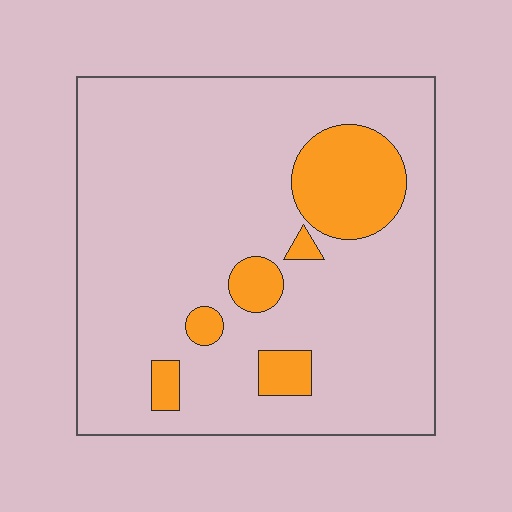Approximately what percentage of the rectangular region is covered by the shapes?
Approximately 15%.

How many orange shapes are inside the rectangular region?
6.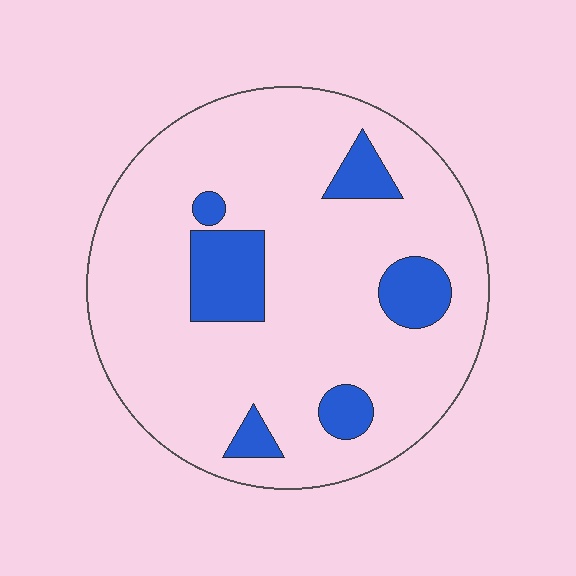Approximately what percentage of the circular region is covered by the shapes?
Approximately 15%.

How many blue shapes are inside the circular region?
6.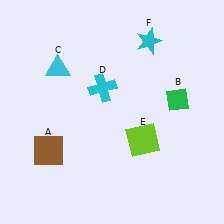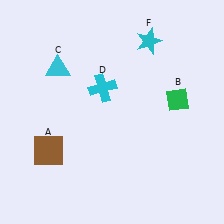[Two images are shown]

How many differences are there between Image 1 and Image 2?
There is 1 difference between the two images.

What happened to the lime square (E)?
The lime square (E) was removed in Image 2. It was in the bottom-right area of Image 1.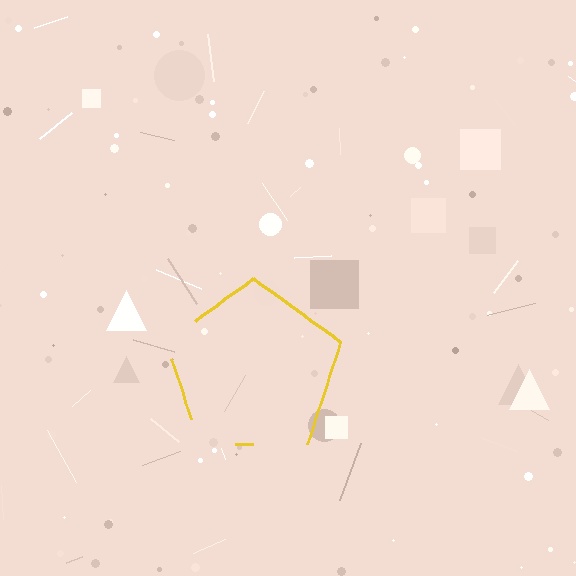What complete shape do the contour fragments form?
The contour fragments form a pentagon.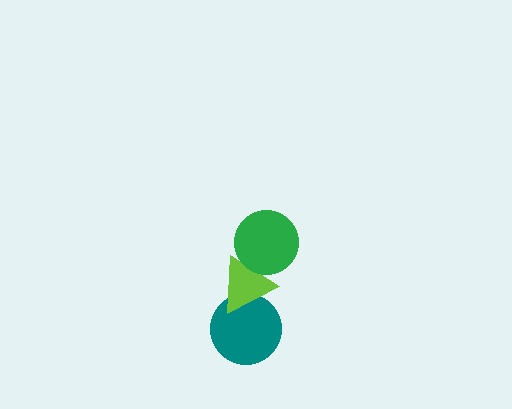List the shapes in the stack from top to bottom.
From top to bottom: the green circle, the lime triangle, the teal circle.